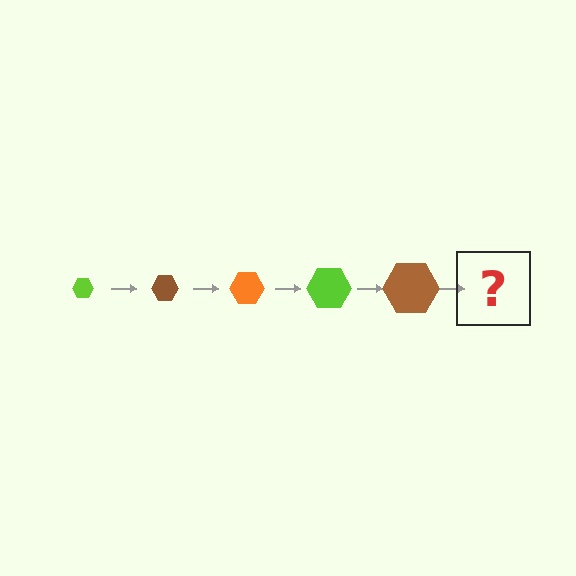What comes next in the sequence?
The next element should be an orange hexagon, larger than the previous one.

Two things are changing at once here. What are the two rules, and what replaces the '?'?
The two rules are that the hexagon grows larger each step and the color cycles through lime, brown, and orange. The '?' should be an orange hexagon, larger than the previous one.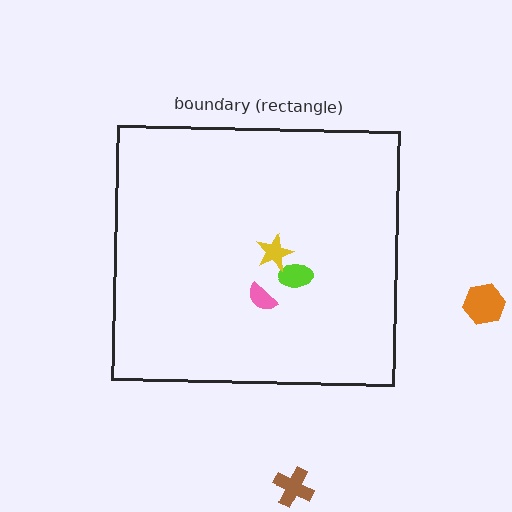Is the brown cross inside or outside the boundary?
Outside.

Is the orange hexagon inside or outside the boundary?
Outside.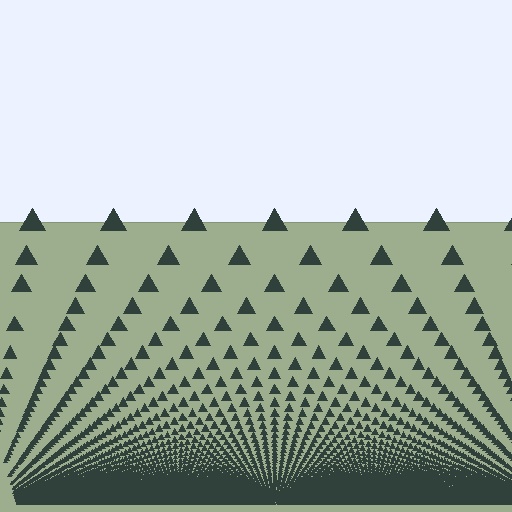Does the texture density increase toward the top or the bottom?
Density increases toward the bottom.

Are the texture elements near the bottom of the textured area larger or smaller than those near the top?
Smaller. The gradient is inverted — elements near the bottom are smaller and denser.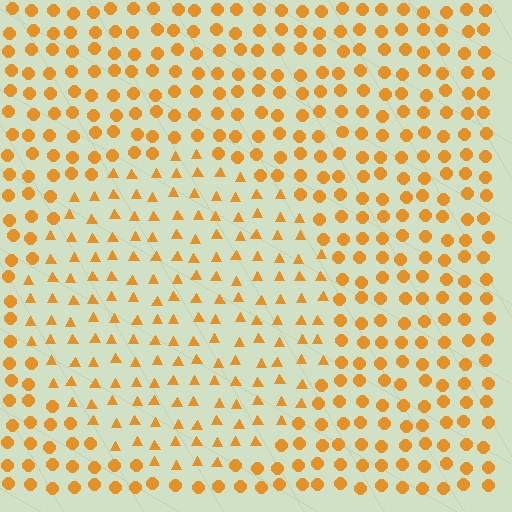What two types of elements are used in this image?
The image uses triangles inside the circle region and circles outside it.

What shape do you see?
I see a circle.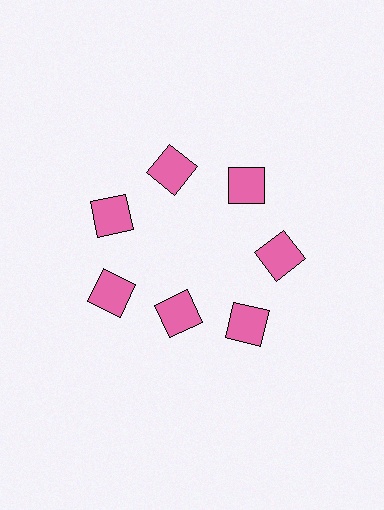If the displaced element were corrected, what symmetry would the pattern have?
It would have 7-fold rotational symmetry — the pattern would map onto itself every 51 degrees.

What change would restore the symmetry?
The symmetry would be restored by moving it outward, back onto the ring so that all 7 squares sit at equal angles and equal distance from the center.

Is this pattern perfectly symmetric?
No. The 7 pink squares are arranged in a ring, but one element near the 6 o'clock position is pulled inward toward the center, breaking the 7-fold rotational symmetry.